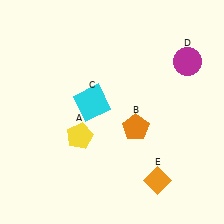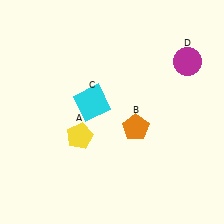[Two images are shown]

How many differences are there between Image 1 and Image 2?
There is 1 difference between the two images.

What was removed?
The orange diamond (E) was removed in Image 2.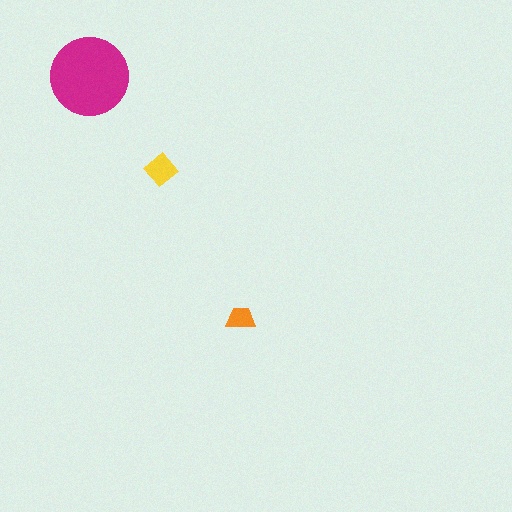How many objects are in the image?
There are 3 objects in the image.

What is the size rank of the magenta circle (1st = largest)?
1st.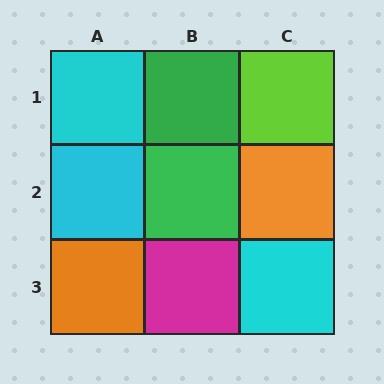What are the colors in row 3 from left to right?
Orange, magenta, cyan.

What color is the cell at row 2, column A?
Cyan.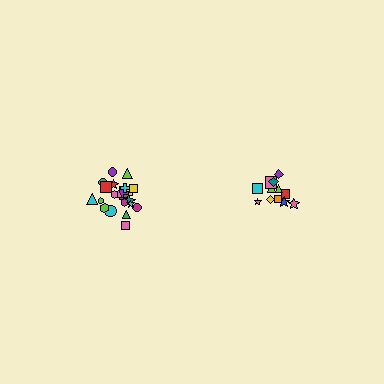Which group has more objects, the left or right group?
The left group.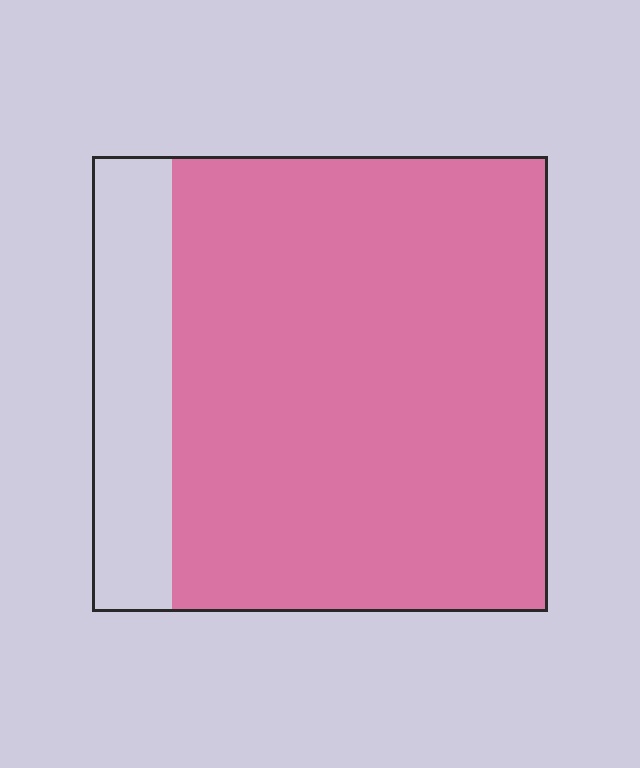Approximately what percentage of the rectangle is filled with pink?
Approximately 80%.